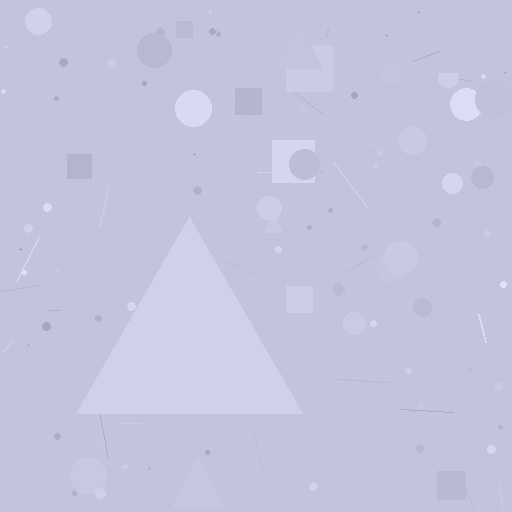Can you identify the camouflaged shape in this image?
The camouflaged shape is a triangle.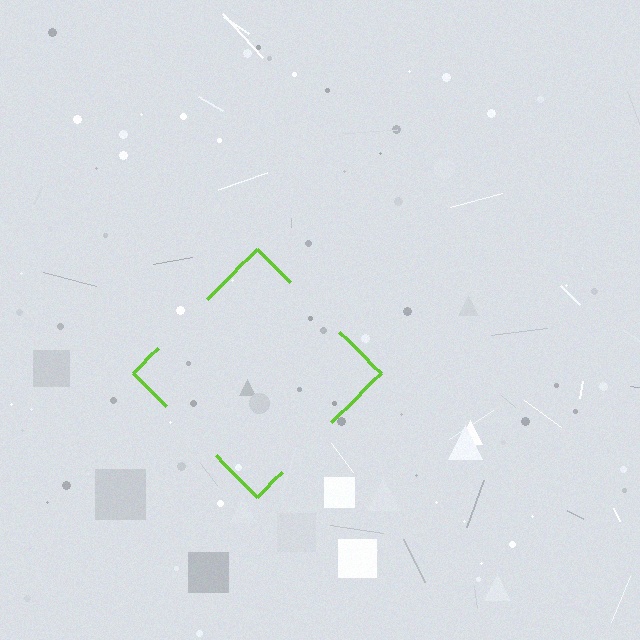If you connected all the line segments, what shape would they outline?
They would outline a diamond.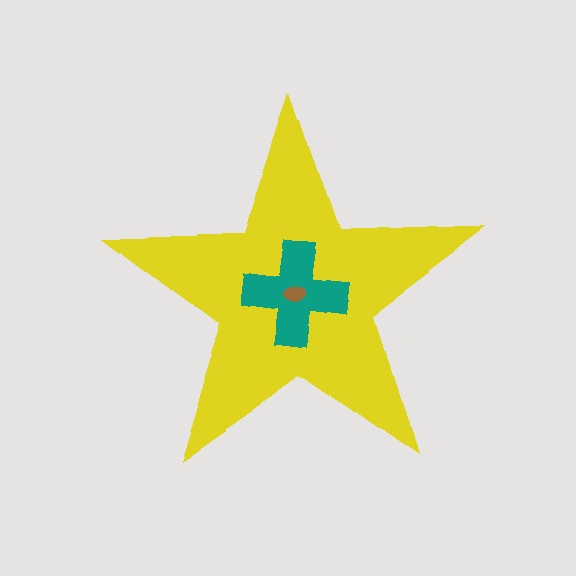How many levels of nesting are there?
3.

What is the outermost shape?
The yellow star.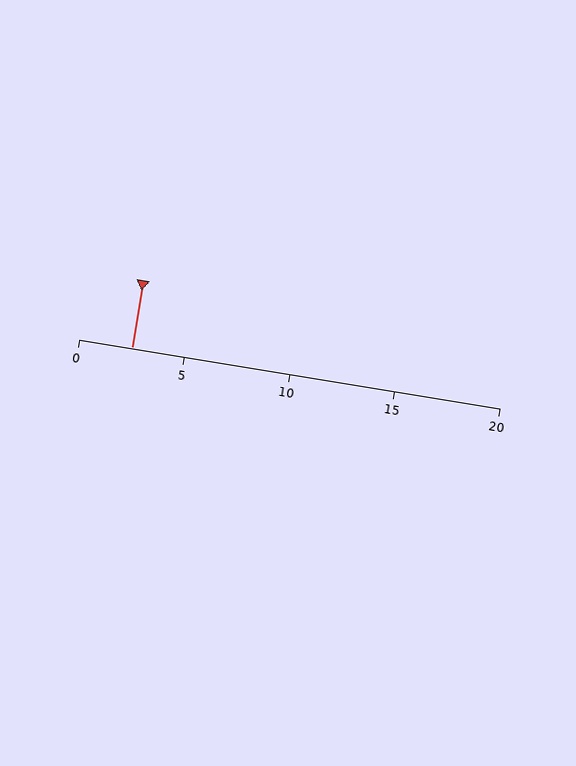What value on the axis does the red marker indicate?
The marker indicates approximately 2.5.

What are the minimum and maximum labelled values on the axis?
The axis runs from 0 to 20.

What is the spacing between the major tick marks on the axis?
The major ticks are spaced 5 apart.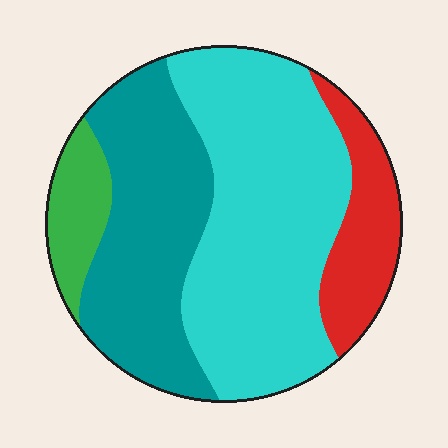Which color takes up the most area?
Cyan, at roughly 45%.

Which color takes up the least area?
Green, at roughly 10%.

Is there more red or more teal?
Teal.